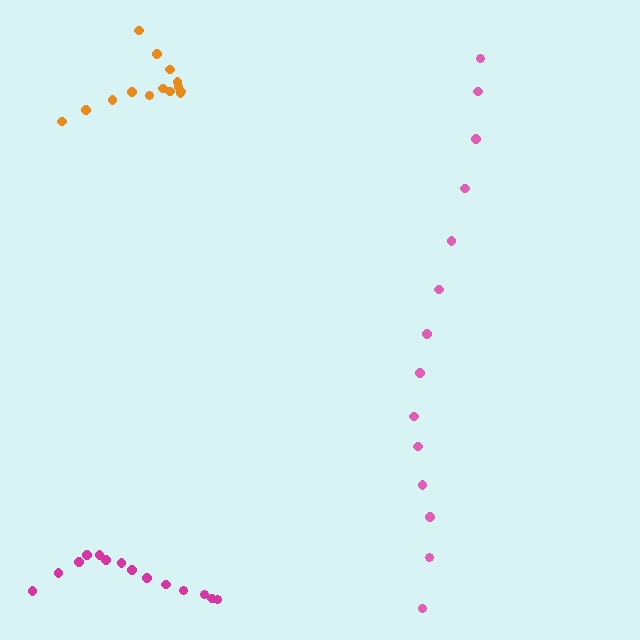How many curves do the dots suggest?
There are 3 distinct paths.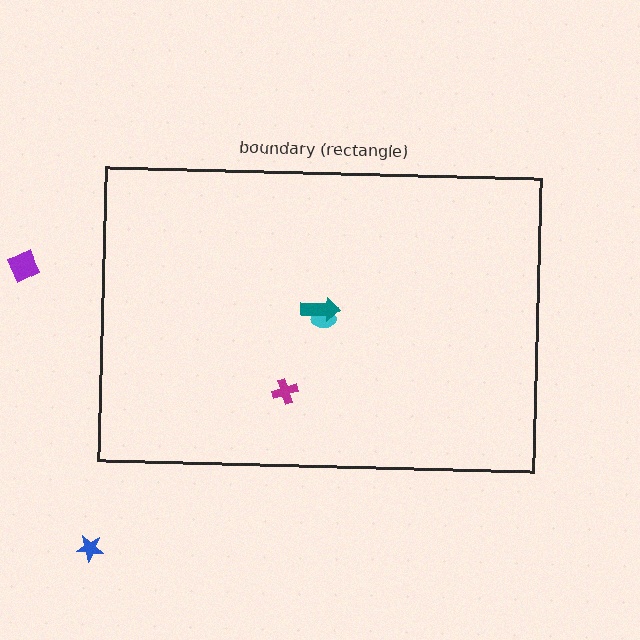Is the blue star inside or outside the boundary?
Outside.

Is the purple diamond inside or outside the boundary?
Outside.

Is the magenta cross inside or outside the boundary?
Inside.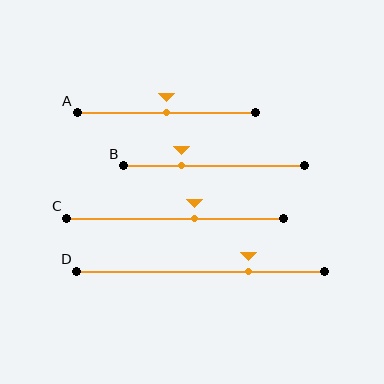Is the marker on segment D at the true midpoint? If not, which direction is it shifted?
No, the marker on segment D is shifted to the right by about 20% of the segment length.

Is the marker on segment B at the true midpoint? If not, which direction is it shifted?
No, the marker on segment B is shifted to the left by about 18% of the segment length.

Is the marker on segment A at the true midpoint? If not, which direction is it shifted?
Yes, the marker on segment A is at the true midpoint.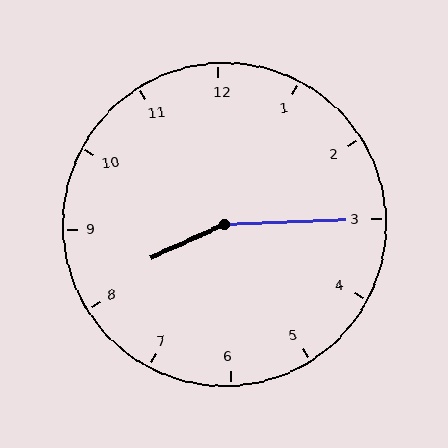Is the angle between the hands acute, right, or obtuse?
It is obtuse.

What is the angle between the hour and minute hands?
Approximately 158 degrees.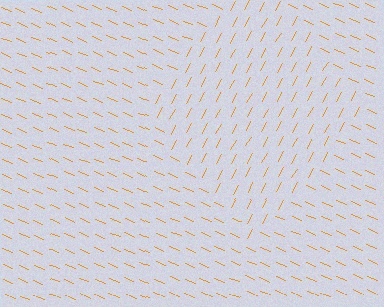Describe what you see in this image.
The image is filled with small orange line segments. A diamond region in the image has lines oriented differently from the surrounding lines, creating a visible texture boundary.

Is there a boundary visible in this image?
Yes, there is a texture boundary formed by a change in line orientation.